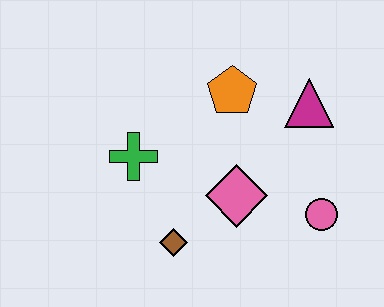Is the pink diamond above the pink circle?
Yes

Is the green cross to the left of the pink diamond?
Yes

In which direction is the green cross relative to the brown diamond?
The green cross is above the brown diamond.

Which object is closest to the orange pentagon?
The magenta triangle is closest to the orange pentagon.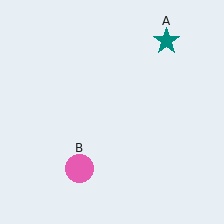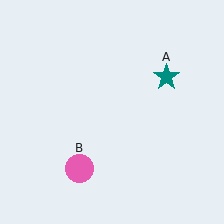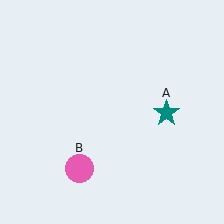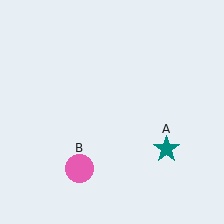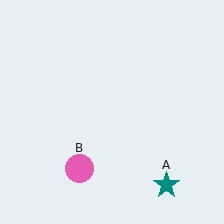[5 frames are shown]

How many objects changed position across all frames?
1 object changed position: teal star (object A).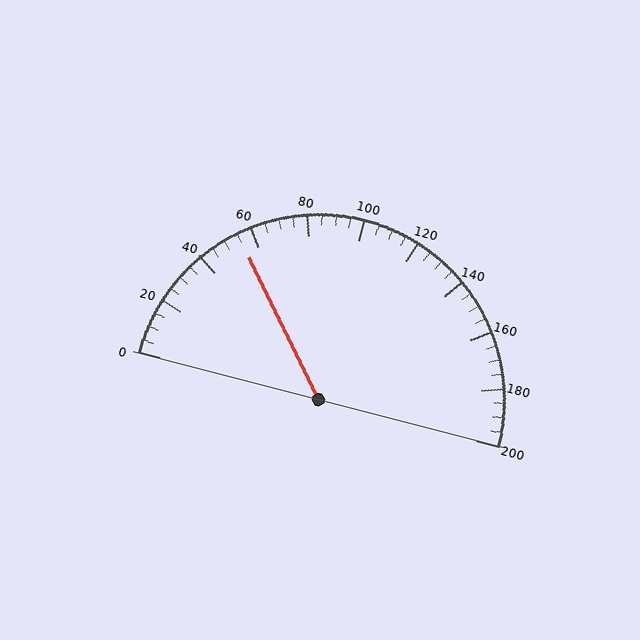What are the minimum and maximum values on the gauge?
The gauge ranges from 0 to 200.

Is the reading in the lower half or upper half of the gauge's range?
The reading is in the lower half of the range (0 to 200).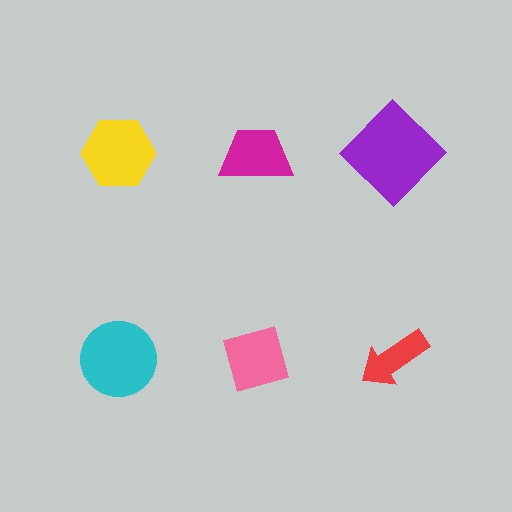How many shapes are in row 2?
3 shapes.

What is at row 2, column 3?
A red arrow.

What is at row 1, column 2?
A magenta trapezoid.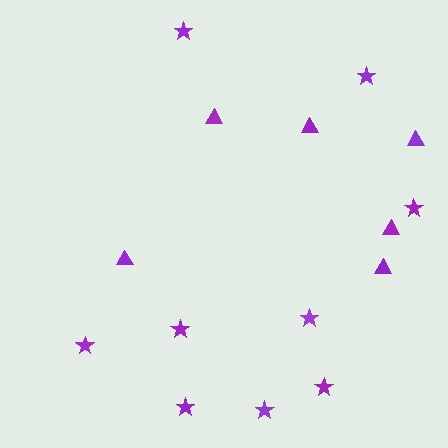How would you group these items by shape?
There are 2 groups: one group of stars (9) and one group of triangles (6).